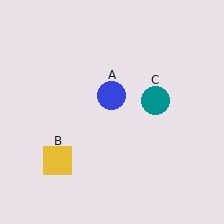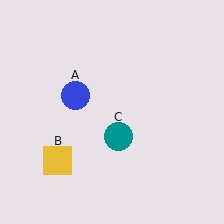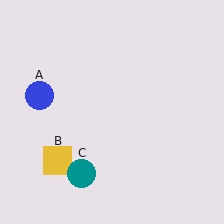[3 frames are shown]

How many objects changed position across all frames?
2 objects changed position: blue circle (object A), teal circle (object C).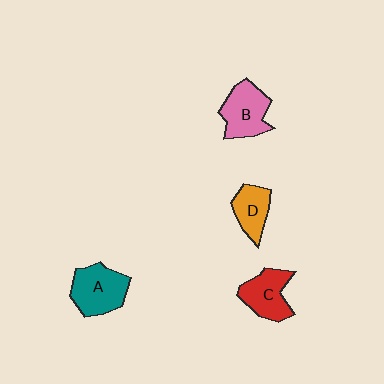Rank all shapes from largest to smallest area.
From largest to smallest: A (teal), B (pink), C (red), D (orange).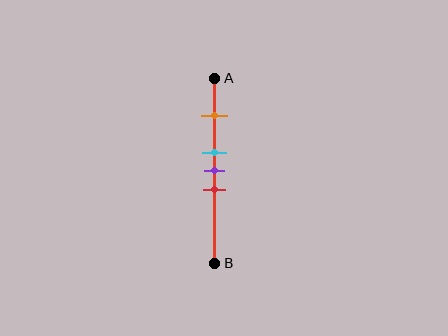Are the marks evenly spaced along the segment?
No, the marks are not evenly spaced.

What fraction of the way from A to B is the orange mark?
The orange mark is approximately 20% (0.2) of the way from A to B.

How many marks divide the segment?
There are 4 marks dividing the segment.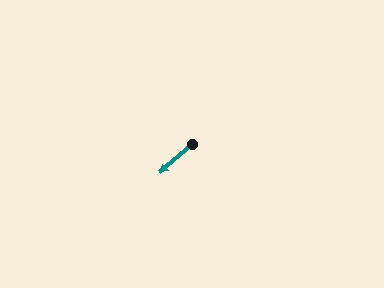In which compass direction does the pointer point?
Southwest.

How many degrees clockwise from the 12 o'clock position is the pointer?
Approximately 229 degrees.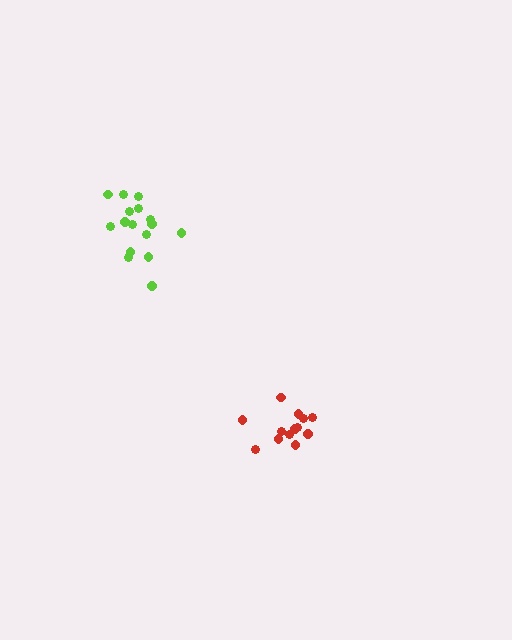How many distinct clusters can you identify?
There are 2 distinct clusters.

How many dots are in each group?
Group 1: 13 dots, Group 2: 16 dots (29 total).